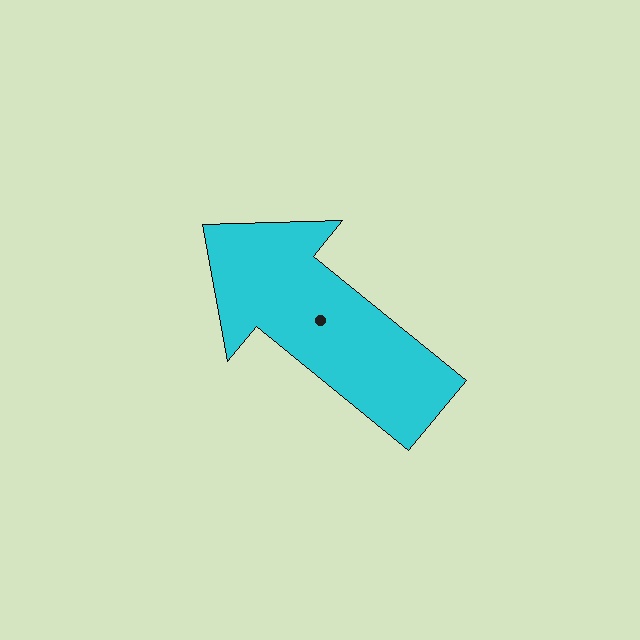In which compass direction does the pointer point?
Northwest.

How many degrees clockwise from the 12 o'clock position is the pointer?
Approximately 309 degrees.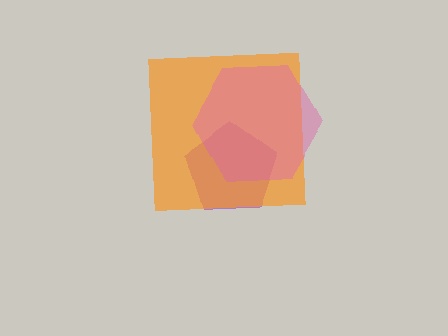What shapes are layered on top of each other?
The layered shapes are: a purple pentagon, an orange square, a pink hexagon.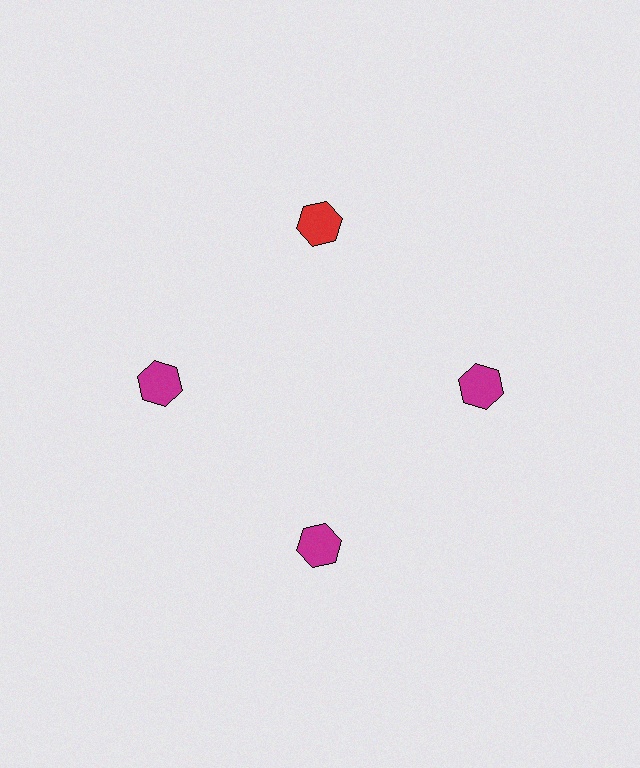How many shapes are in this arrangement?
There are 4 shapes arranged in a ring pattern.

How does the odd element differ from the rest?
It has a different color: red instead of magenta.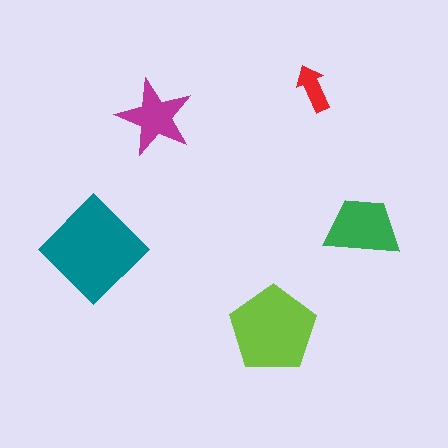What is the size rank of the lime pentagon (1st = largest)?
2nd.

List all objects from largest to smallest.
The teal diamond, the lime pentagon, the green trapezoid, the magenta star, the red arrow.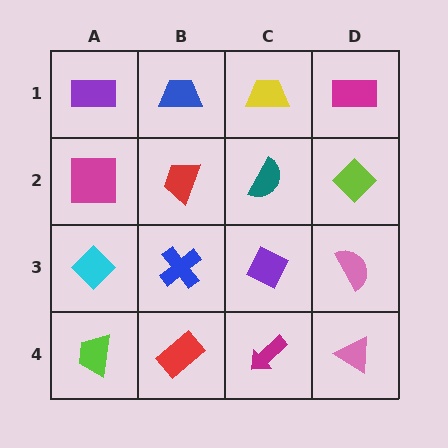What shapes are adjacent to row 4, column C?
A purple diamond (row 3, column C), a red rectangle (row 4, column B), a pink triangle (row 4, column D).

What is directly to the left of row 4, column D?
A magenta arrow.